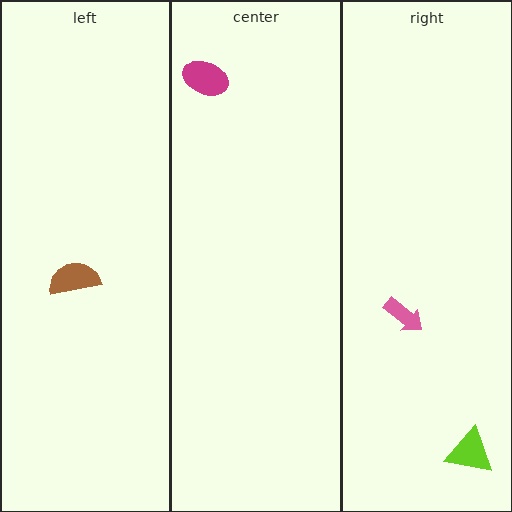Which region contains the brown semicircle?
The left region.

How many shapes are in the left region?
1.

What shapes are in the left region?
The brown semicircle.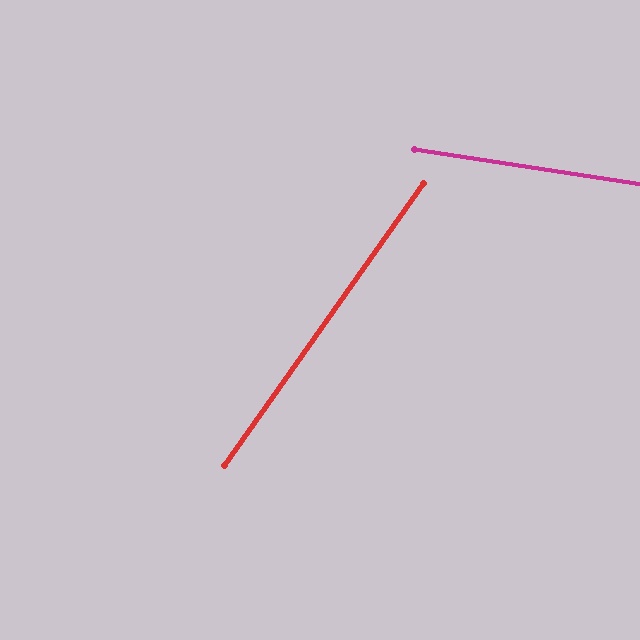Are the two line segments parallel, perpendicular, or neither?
Neither parallel nor perpendicular — they differ by about 64°.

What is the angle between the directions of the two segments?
Approximately 64 degrees.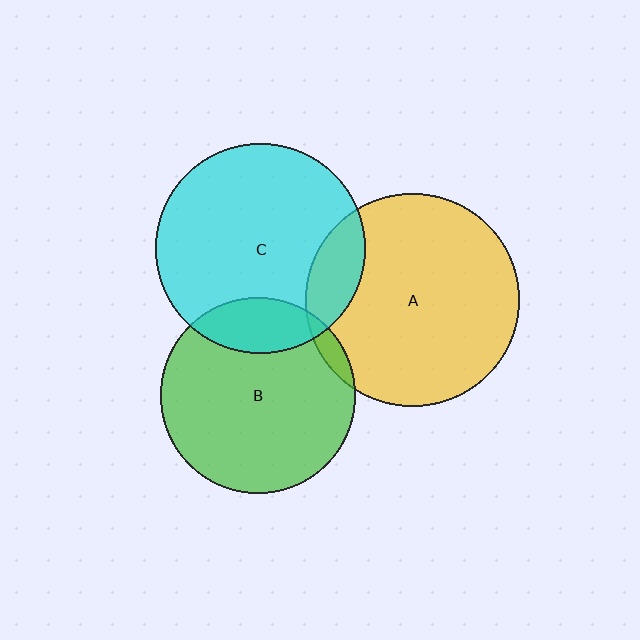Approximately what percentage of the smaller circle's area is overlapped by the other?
Approximately 20%.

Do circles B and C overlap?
Yes.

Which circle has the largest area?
Circle A (yellow).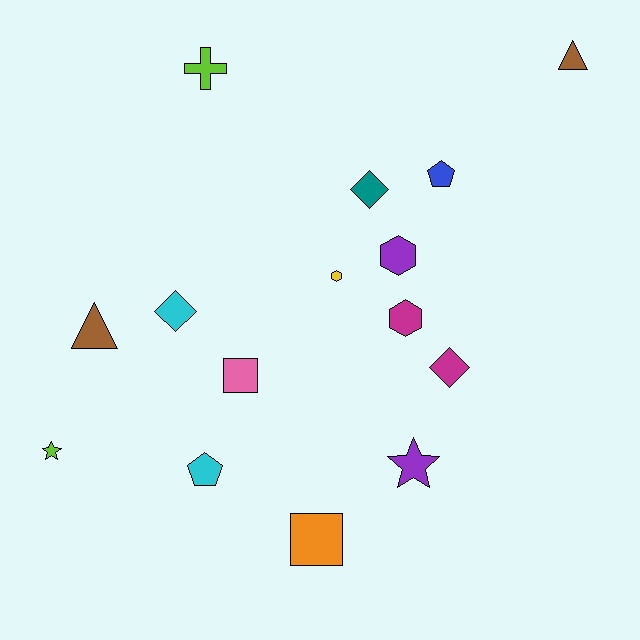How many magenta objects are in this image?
There are 2 magenta objects.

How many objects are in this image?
There are 15 objects.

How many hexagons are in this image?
There are 3 hexagons.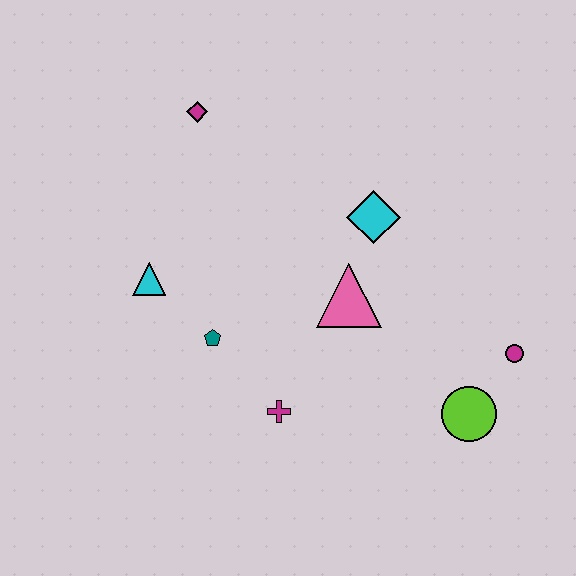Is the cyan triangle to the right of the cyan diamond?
No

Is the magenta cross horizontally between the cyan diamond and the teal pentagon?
Yes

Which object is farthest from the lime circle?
The magenta diamond is farthest from the lime circle.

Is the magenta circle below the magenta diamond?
Yes